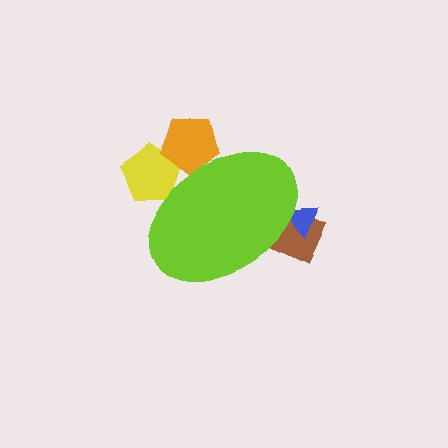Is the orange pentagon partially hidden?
Yes, the orange pentagon is partially hidden behind the lime ellipse.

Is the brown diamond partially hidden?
Yes, the brown diamond is partially hidden behind the lime ellipse.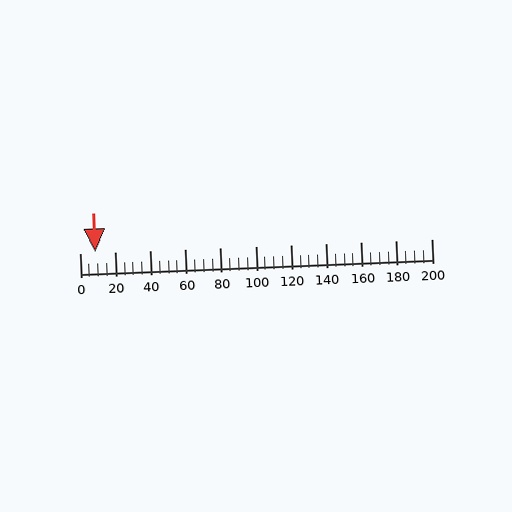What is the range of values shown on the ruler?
The ruler shows values from 0 to 200.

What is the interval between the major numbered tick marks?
The major tick marks are spaced 20 units apart.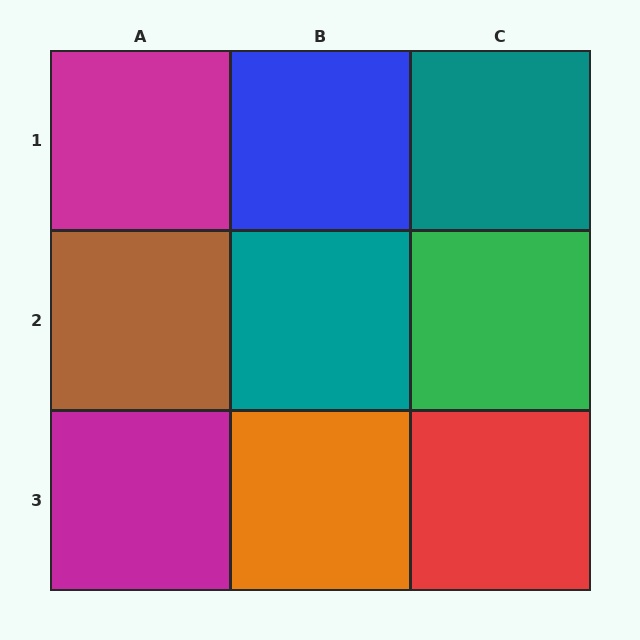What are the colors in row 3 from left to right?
Magenta, orange, red.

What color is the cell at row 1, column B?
Blue.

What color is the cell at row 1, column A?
Magenta.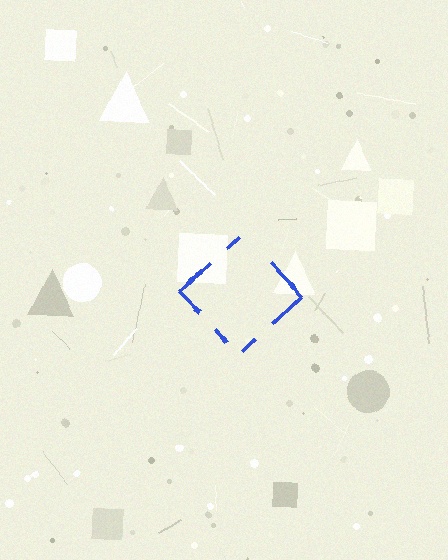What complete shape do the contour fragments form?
The contour fragments form a diamond.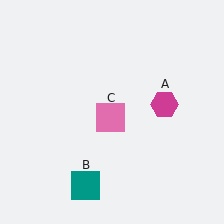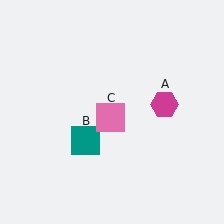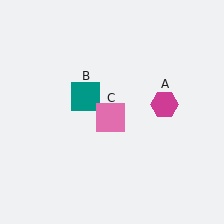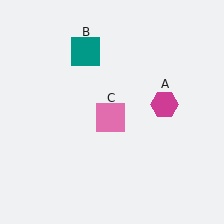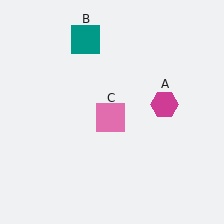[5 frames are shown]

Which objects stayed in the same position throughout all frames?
Magenta hexagon (object A) and pink square (object C) remained stationary.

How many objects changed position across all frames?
1 object changed position: teal square (object B).